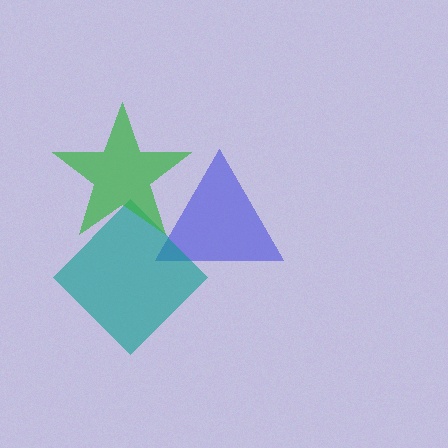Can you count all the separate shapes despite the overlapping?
Yes, there are 3 separate shapes.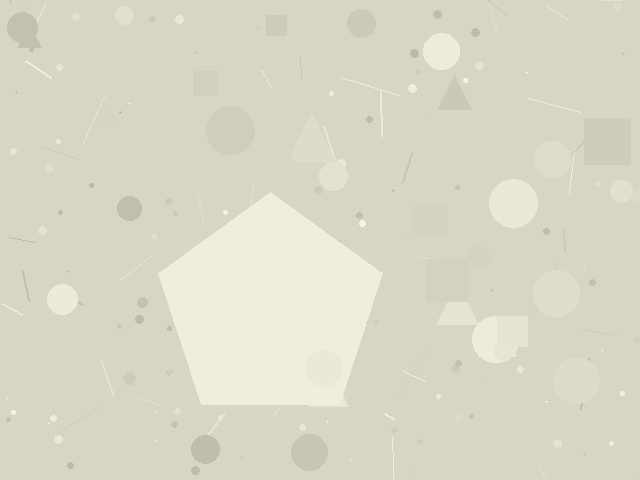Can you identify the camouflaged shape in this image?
The camouflaged shape is a pentagon.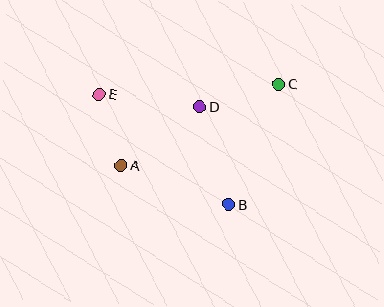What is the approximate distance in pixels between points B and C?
The distance between B and C is approximately 131 pixels.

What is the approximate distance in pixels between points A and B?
The distance between A and B is approximately 114 pixels.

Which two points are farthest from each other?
Points C and E are farthest from each other.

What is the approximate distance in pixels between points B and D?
The distance between B and D is approximately 102 pixels.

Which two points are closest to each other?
Points A and E are closest to each other.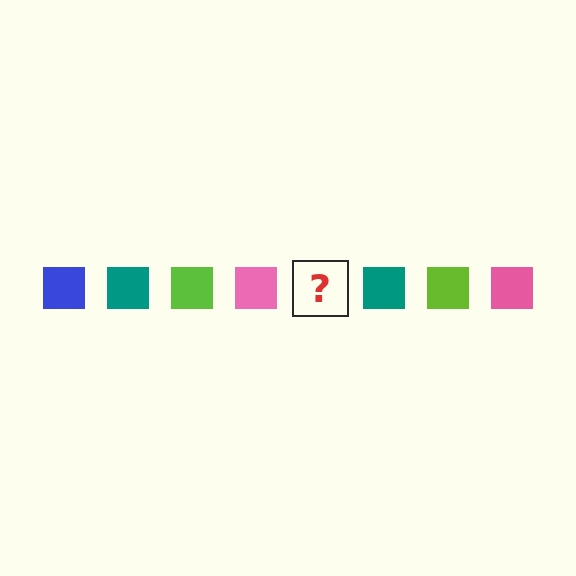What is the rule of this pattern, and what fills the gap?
The rule is that the pattern cycles through blue, teal, lime, pink squares. The gap should be filled with a blue square.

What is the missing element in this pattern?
The missing element is a blue square.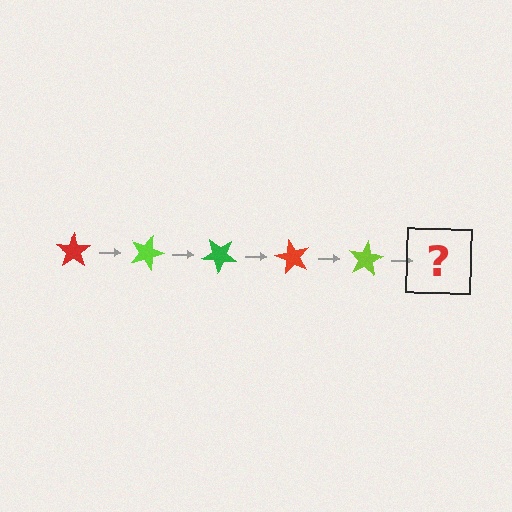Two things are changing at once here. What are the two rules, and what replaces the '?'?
The two rules are that it rotates 20 degrees each step and the color cycles through red, lime, and green. The '?' should be a green star, rotated 100 degrees from the start.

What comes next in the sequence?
The next element should be a green star, rotated 100 degrees from the start.